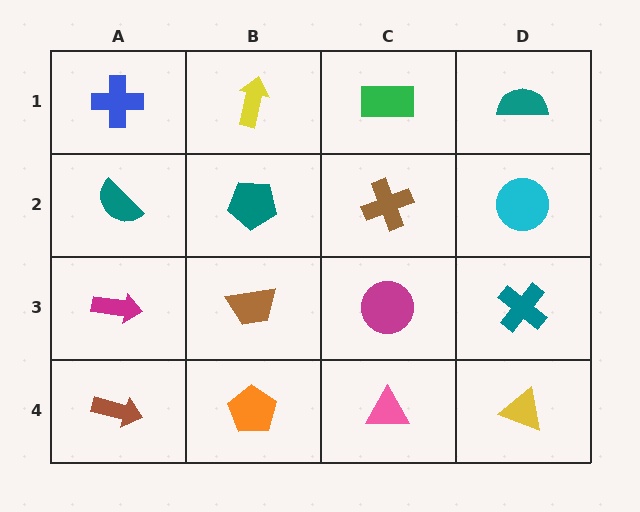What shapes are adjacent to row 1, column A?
A teal semicircle (row 2, column A), a yellow arrow (row 1, column B).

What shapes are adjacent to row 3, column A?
A teal semicircle (row 2, column A), a brown arrow (row 4, column A), a brown trapezoid (row 3, column B).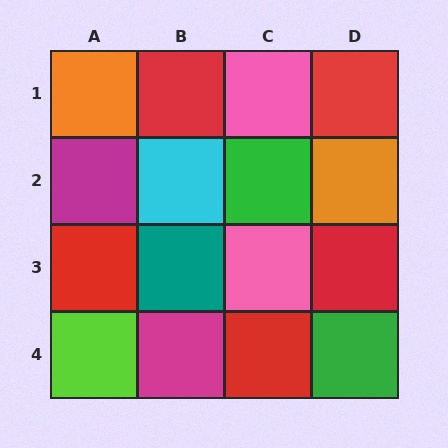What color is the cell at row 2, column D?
Orange.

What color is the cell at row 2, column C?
Green.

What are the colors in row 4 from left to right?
Lime, magenta, red, green.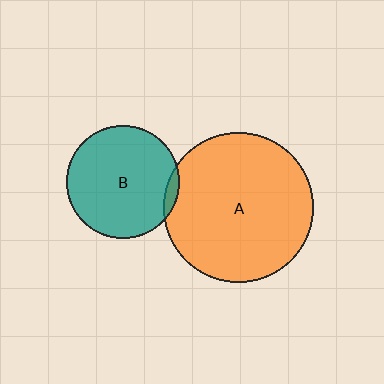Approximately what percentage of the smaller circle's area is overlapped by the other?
Approximately 5%.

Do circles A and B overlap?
Yes.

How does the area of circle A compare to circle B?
Approximately 1.8 times.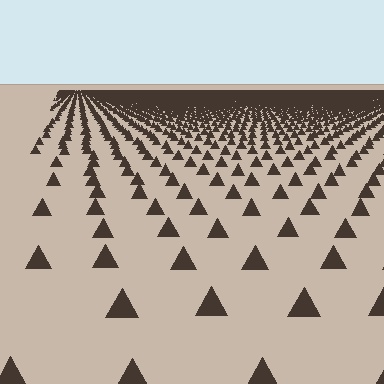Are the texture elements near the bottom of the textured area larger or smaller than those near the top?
Larger. Near the bottom, elements are closer to the viewer and appear at a bigger on-screen size.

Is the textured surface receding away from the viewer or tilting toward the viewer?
The surface is receding away from the viewer. Texture elements get smaller and denser toward the top.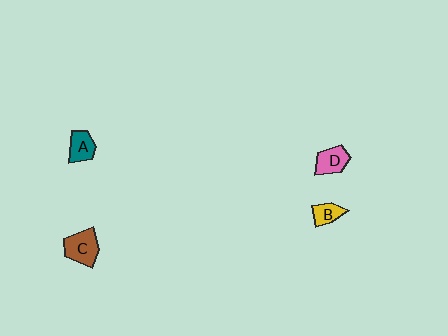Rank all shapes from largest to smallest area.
From largest to smallest: C (brown), D (pink), A (teal), B (yellow).